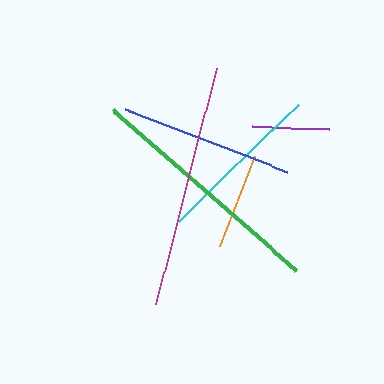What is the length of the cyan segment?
The cyan segment is approximately 168 pixels long.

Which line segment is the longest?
The green line is the longest at approximately 244 pixels.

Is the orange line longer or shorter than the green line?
The green line is longer than the orange line.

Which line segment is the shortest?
The purple line is the shortest at approximately 78 pixels.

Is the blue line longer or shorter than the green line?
The green line is longer than the blue line.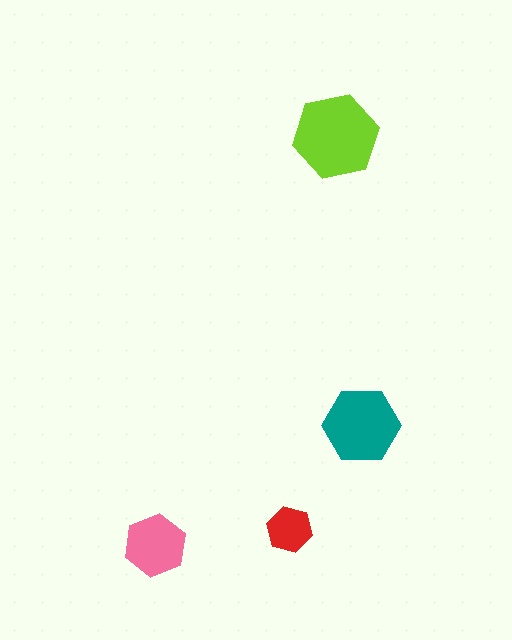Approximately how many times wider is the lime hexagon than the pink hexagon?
About 1.5 times wider.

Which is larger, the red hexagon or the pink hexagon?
The pink one.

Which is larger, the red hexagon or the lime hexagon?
The lime one.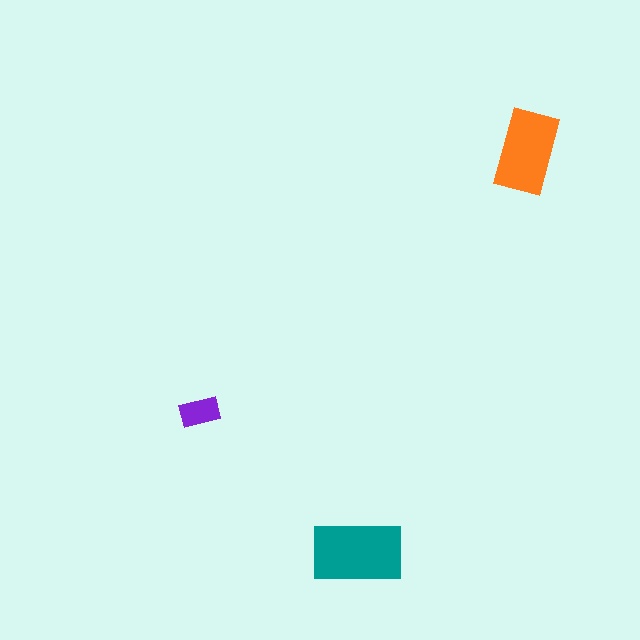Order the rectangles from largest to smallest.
the teal one, the orange one, the purple one.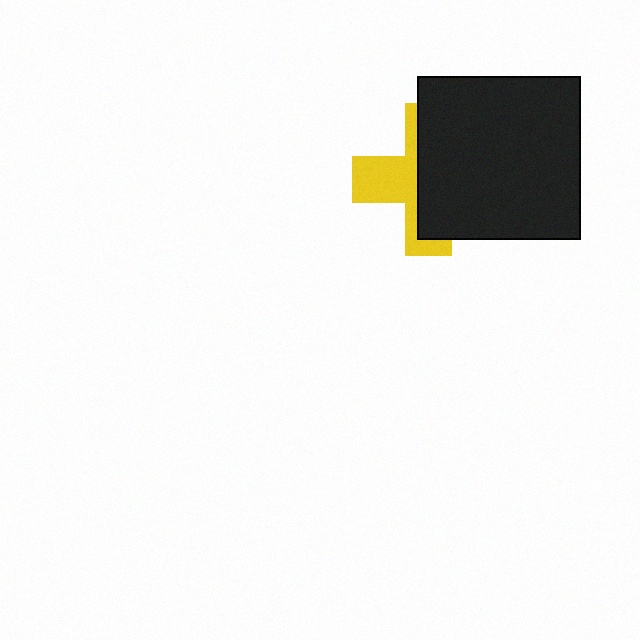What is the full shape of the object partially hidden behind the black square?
The partially hidden object is a yellow cross.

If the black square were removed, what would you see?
You would see the complete yellow cross.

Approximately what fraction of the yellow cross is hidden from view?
Roughly 59% of the yellow cross is hidden behind the black square.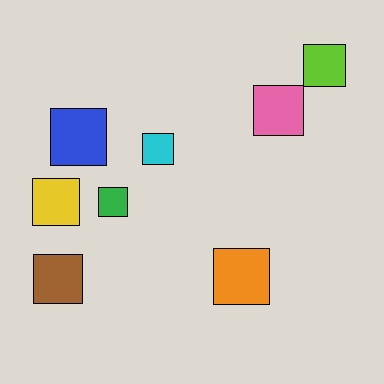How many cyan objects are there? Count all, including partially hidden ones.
There is 1 cyan object.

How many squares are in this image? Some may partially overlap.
There are 8 squares.